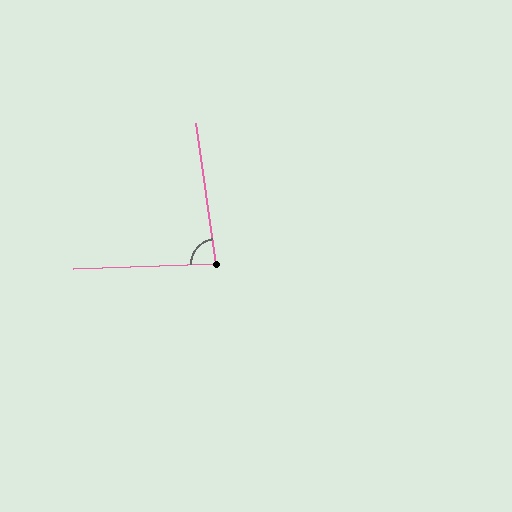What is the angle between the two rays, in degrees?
Approximately 84 degrees.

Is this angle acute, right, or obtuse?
It is acute.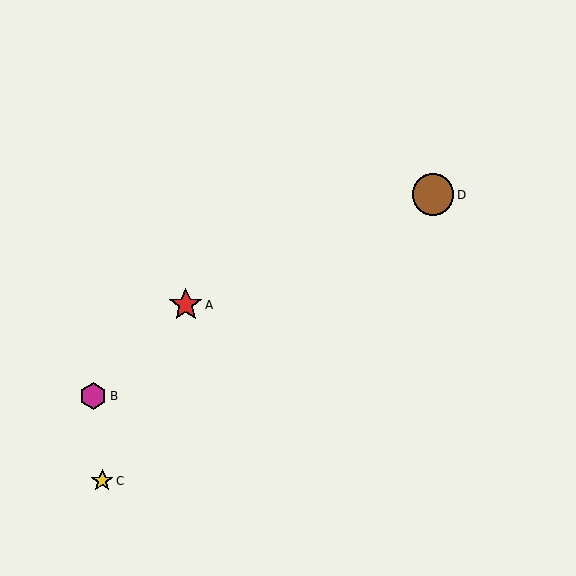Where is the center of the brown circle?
The center of the brown circle is at (433, 195).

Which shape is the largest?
The brown circle (labeled D) is the largest.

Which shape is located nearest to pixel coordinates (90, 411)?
The magenta hexagon (labeled B) at (93, 396) is nearest to that location.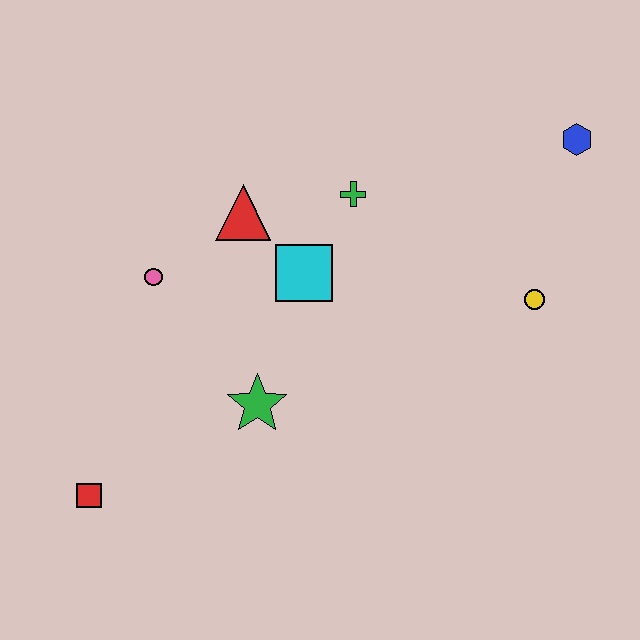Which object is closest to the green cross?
The cyan square is closest to the green cross.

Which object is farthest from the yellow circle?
The red square is farthest from the yellow circle.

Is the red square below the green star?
Yes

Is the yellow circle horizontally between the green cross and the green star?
No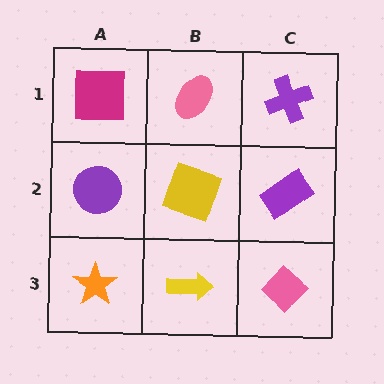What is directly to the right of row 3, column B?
A pink diamond.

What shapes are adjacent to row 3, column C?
A purple rectangle (row 2, column C), a yellow arrow (row 3, column B).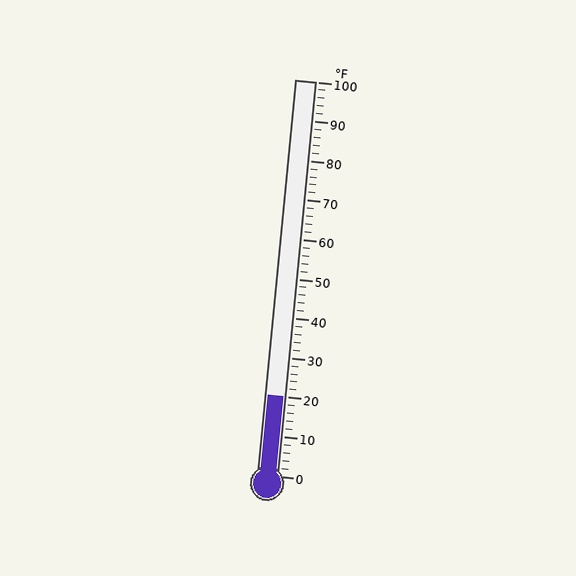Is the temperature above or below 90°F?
The temperature is below 90°F.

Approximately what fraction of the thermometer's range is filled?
The thermometer is filled to approximately 20% of its range.